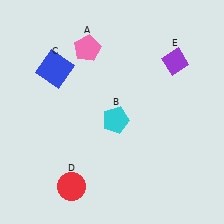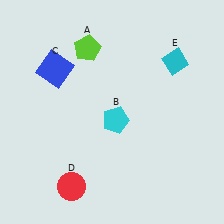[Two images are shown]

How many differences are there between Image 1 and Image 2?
There are 2 differences between the two images.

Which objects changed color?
A changed from pink to lime. E changed from purple to cyan.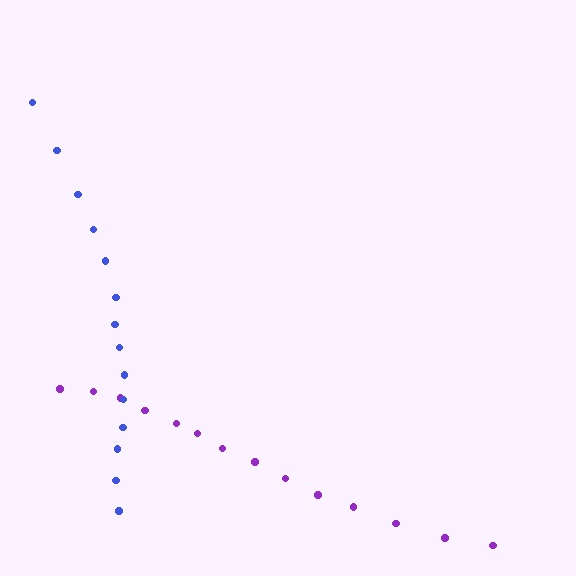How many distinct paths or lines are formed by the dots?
There are 2 distinct paths.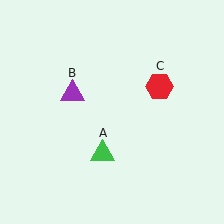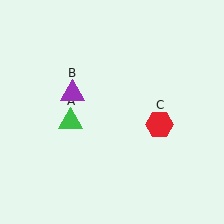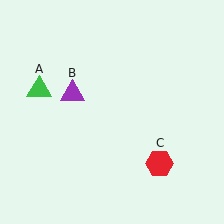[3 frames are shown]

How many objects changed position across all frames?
2 objects changed position: green triangle (object A), red hexagon (object C).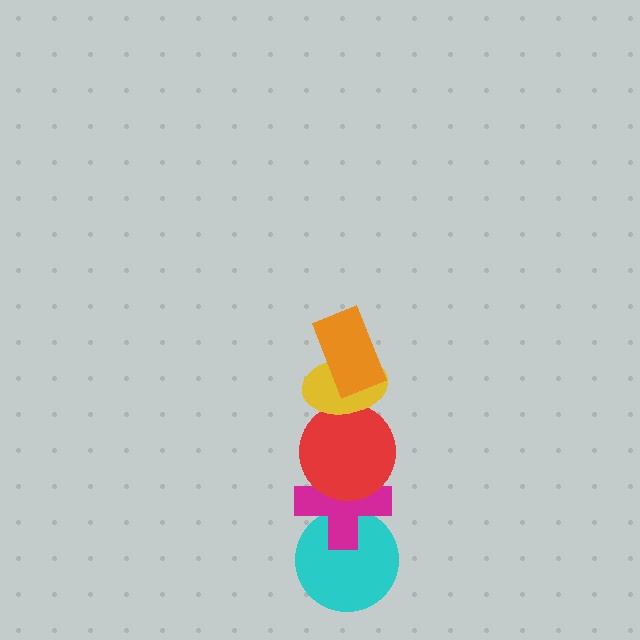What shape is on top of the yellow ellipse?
The orange rectangle is on top of the yellow ellipse.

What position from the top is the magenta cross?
The magenta cross is 4th from the top.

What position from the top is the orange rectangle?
The orange rectangle is 1st from the top.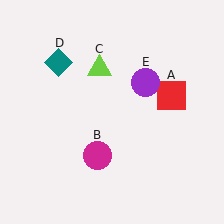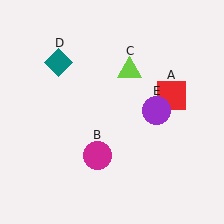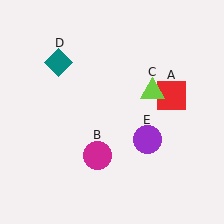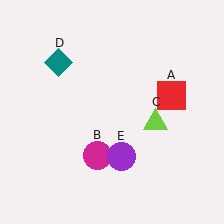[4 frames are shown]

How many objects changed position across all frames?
2 objects changed position: lime triangle (object C), purple circle (object E).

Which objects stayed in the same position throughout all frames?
Red square (object A) and magenta circle (object B) and teal diamond (object D) remained stationary.